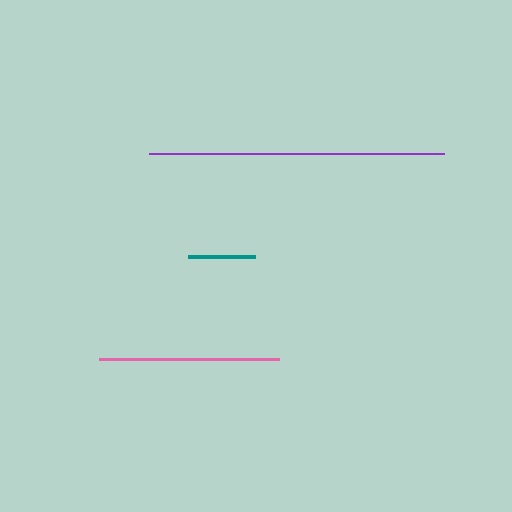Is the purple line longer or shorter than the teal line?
The purple line is longer than the teal line.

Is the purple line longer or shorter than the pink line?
The purple line is longer than the pink line.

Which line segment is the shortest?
The teal line is the shortest at approximately 67 pixels.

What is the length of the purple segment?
The purple segment is approximately 295 pixels long.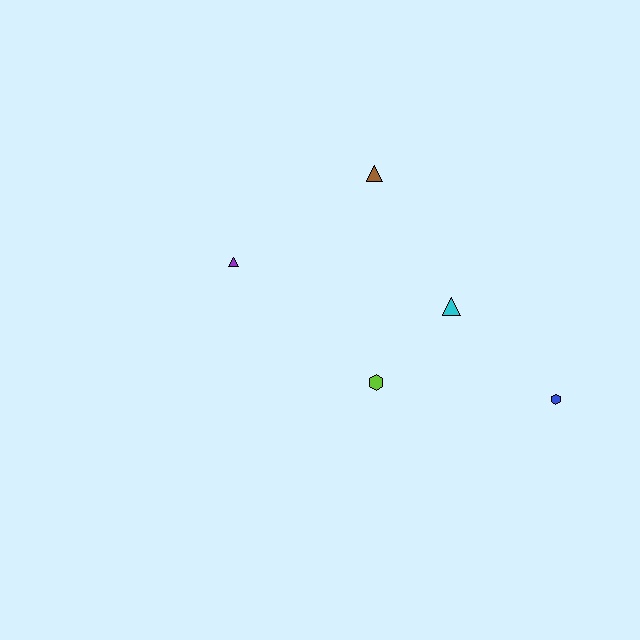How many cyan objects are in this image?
There is 1 cyan object.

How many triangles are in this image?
There are 3 triangles.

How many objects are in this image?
There are 5 objects.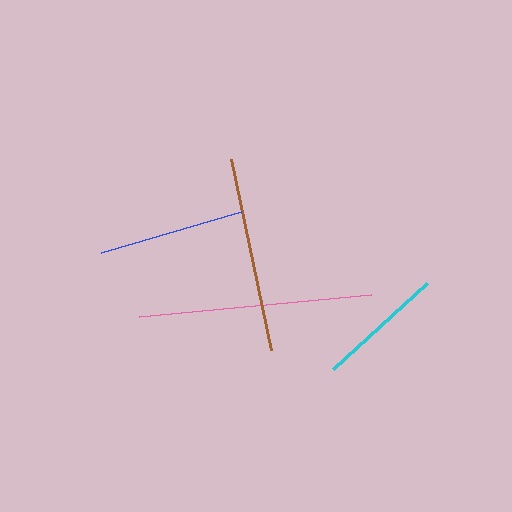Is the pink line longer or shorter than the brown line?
The pink line is longer than the brown line.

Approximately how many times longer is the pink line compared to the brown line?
The pink line is approximately 1.2 times the length of the brown line.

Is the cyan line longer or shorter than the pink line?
The pink line is longer than the cyan line.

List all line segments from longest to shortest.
From longest to shortest: pink, brown, blue, cyan.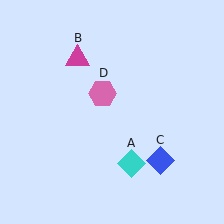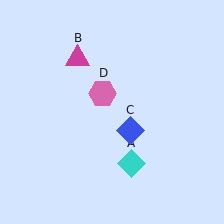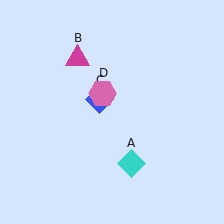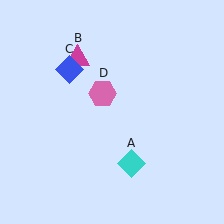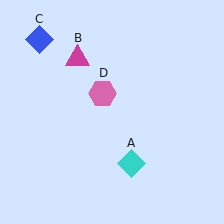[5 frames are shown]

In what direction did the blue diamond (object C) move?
The blue diamond (object C) moved up and to the left.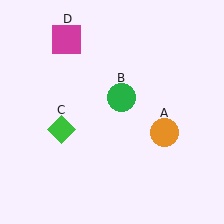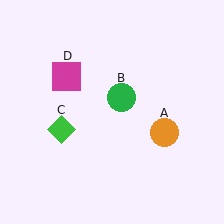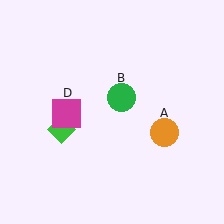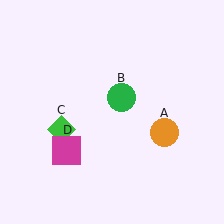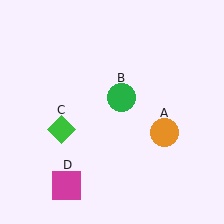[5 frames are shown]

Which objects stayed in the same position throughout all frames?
Orange circle (object A) and green circle (object B) and green diamond (object C) remained stationary.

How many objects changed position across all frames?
1 object changed position: magenta square (object D).